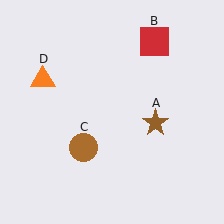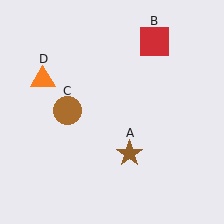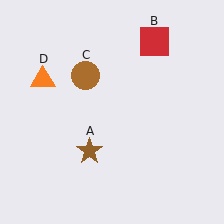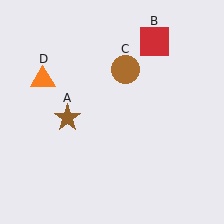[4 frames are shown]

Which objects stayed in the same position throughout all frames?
Red square (object B) and orange triangle (object D) remained stationary.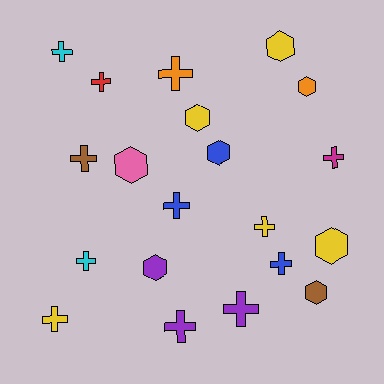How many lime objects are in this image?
There are no lime objects.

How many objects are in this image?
There are 20 objects.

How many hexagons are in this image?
There are 8 hexagons.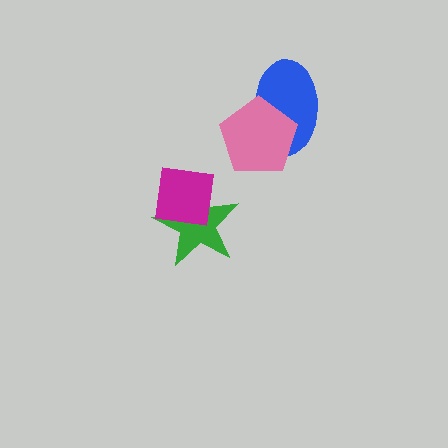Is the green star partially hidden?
Yes, it is partially covered by another shape.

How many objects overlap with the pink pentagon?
1 object overlaps with the pink pentagon.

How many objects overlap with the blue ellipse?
1 object overlaps with the blue ellipse.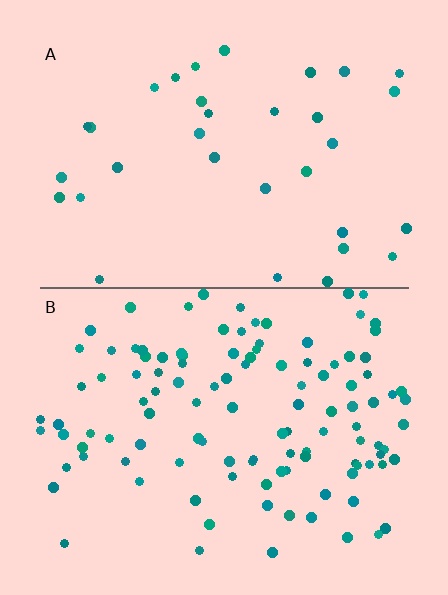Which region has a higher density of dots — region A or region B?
B (the bottom).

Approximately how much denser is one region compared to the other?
Approximately 3.4× — region B over region A.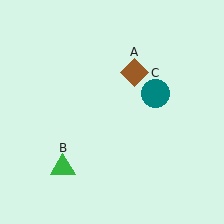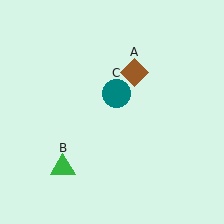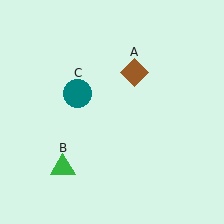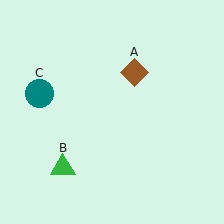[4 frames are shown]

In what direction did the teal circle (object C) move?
The teal circle (object C) moved left.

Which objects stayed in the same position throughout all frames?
Brown diamond (object A) and green triangle (object B) remained stationary.